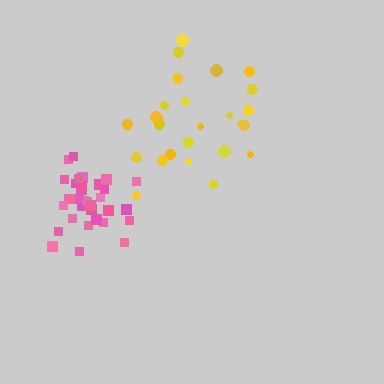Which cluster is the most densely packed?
Pink.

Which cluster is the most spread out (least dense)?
Yellow.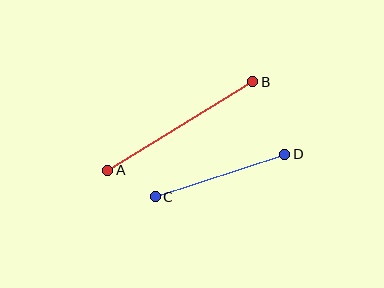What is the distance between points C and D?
The distance is approximately 136 pixels.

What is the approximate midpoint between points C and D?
The midpoint is at approximately (220, 176) pixels.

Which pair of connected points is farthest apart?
Points A and B are farthest apart.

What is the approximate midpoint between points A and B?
The midpoint is at approximately (180, 126) pixels.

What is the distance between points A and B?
The distance is approximately 170 pixels.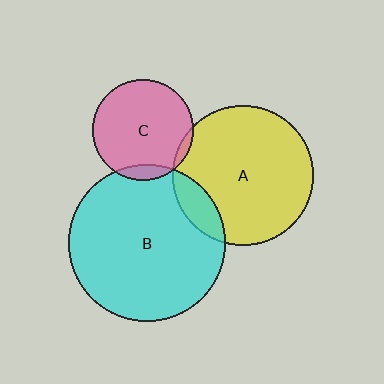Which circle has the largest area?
Circle B (cyan).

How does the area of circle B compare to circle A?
Approximately 1.2 times.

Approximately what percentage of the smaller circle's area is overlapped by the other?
Approximately 15%.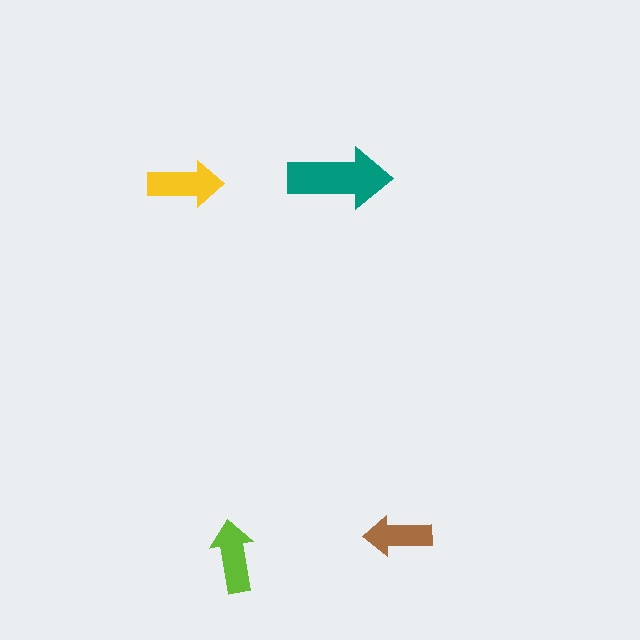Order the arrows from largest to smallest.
the teal one, the yellow one, the lime one, the brown one.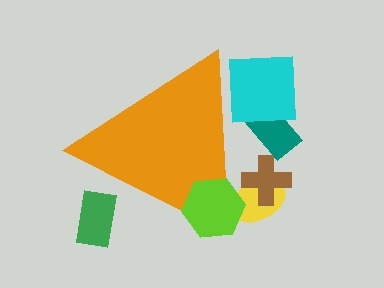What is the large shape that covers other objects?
An orange triangle.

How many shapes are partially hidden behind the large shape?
4 shapes are partially hidden.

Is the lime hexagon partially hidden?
No, the lime hexagon is fully visible.